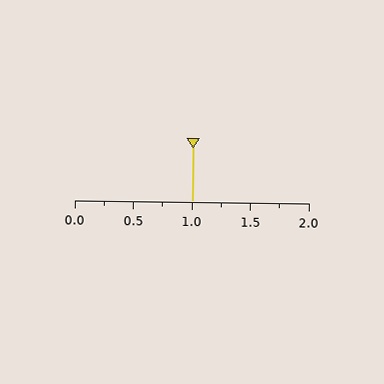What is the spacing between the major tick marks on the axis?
The major ticks are spaced 0.5 apart.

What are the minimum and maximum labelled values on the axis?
The axis runs from 0.0 to 2.0.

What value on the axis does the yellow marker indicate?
The marker indicates approximately 1.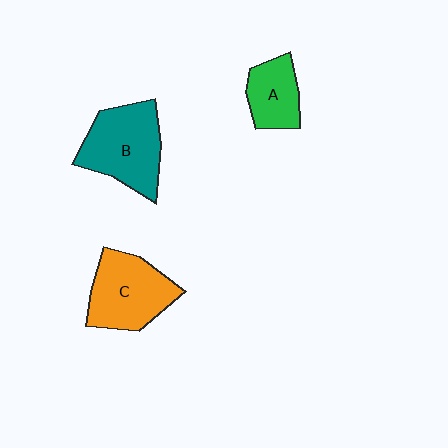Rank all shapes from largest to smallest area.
From largest to smallest: B (teal), C (orange), A (green).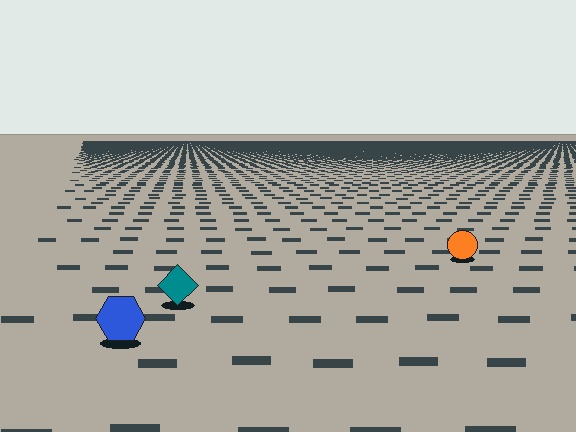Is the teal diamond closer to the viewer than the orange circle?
Yes. The teal diamond is closer — you can tell from the texture gradient: the ground texture is coarser near it.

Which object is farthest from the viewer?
The orange circle is farthest from the viewer. It appears smaller and the ground texture around it is denser.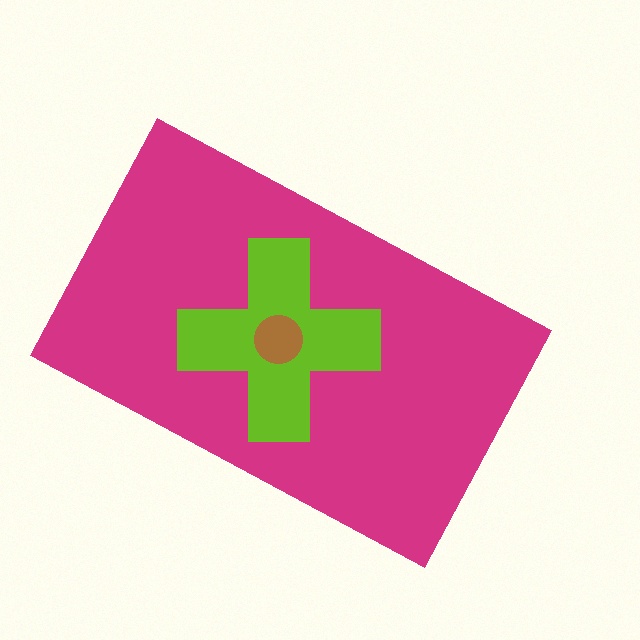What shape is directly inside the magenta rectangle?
The lime cross.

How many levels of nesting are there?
3.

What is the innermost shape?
The brown circle.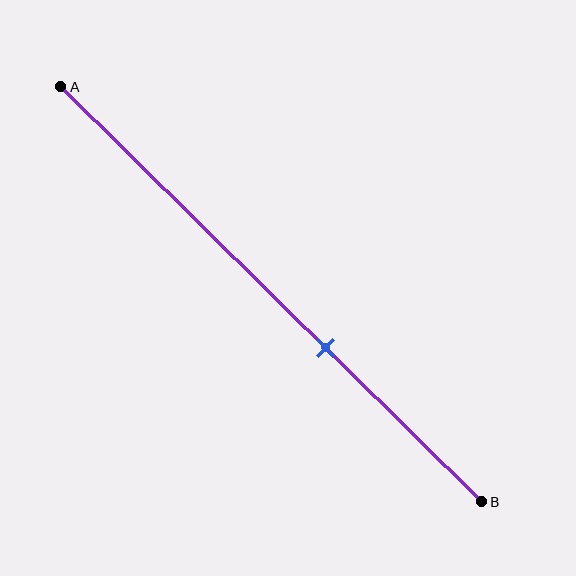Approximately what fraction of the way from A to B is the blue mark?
The blue mark is approximately 65% of the way from A to B.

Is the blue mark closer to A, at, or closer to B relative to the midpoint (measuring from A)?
The blue mark is closer to point B than the midpoint of segment AB.